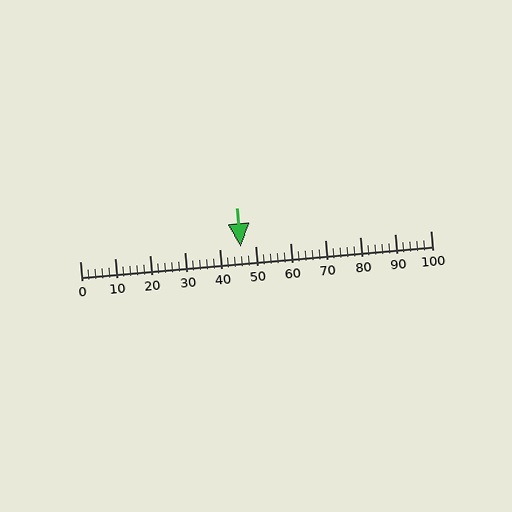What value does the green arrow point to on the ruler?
The green arrow points to approximately 46.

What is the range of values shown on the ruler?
The ruler shows values from 0 to 100.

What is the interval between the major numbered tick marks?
The major tick marks are spaced 10 units apart.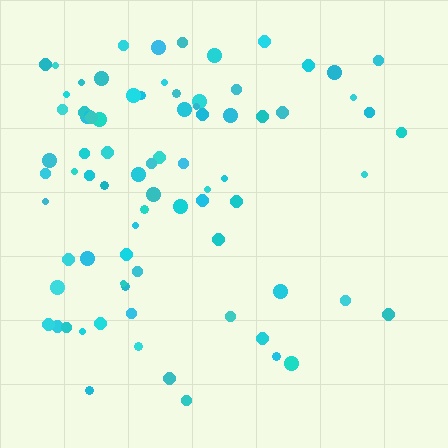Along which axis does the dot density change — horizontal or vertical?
Horizontal.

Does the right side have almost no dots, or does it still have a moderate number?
Still a moderate number, just noticeably fewer than the left.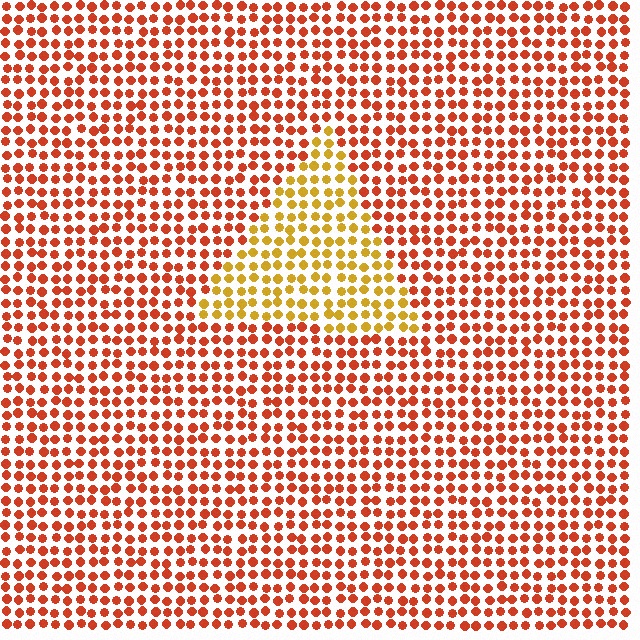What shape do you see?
I see a triangle.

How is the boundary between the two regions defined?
The boundary is defined purely by a slight shift in hue (about 37 degrees). Spacing, size, and orientation are identical on both sides.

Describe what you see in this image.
The image is filled with small red elements in a uniform arrangement. A triangle-shaped region is visible where the elements are tinted to a slightly different hue, forming a subtle color boundary.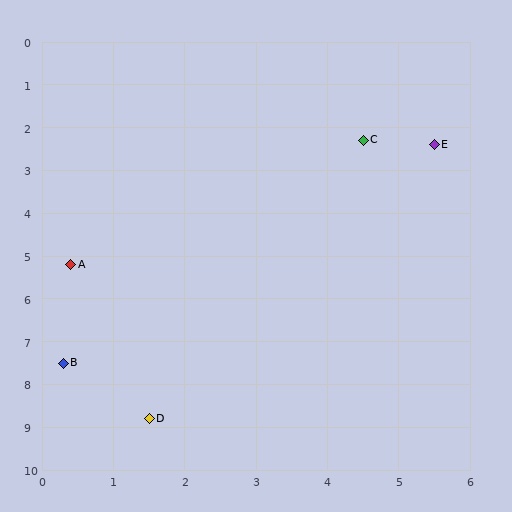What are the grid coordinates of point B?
Point B is at approximately (0.3, 7.5).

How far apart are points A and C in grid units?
Points A and C are about 5.0 grid units apart.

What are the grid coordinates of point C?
Point C is at approximately (4.5, 2.3).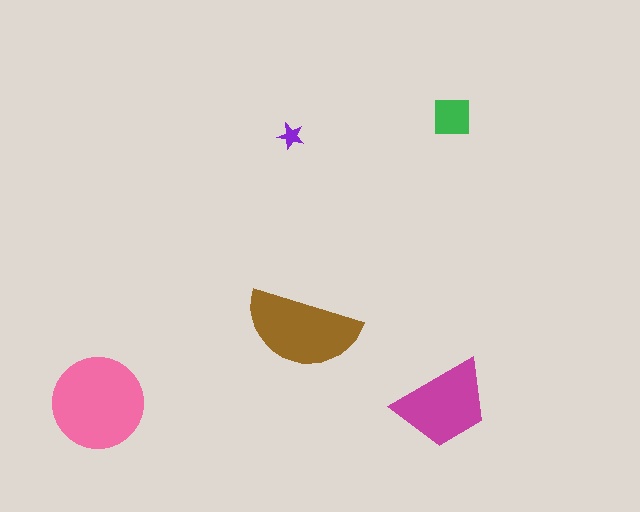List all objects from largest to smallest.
The pink circle, the brown semicircle, the magenta trapezoid, the green square, the purple star.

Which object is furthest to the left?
The pink circle is leftmost.